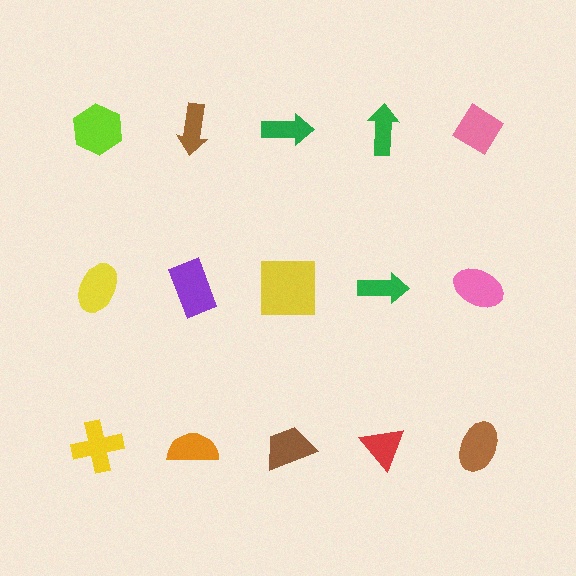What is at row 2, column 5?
A pink ellipse.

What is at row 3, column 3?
A brown trapezoid.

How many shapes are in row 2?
5 shapes.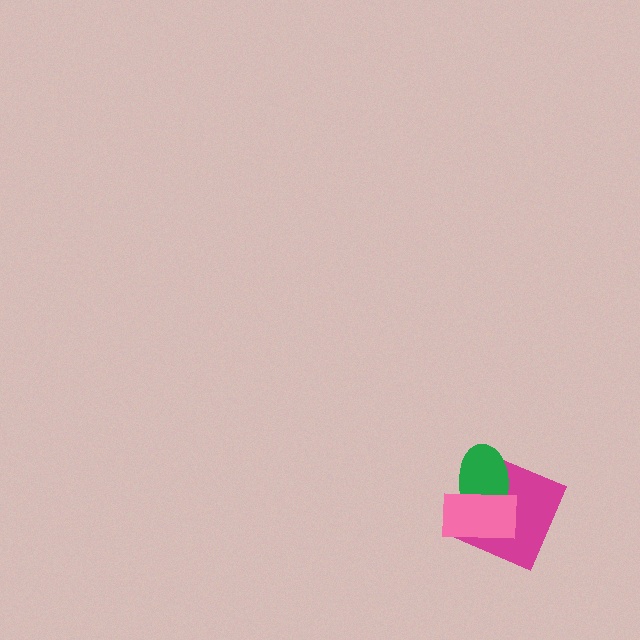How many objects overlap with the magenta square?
2 objects overlap with the magenta square.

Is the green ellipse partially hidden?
Yes, it is partially covered by another shape.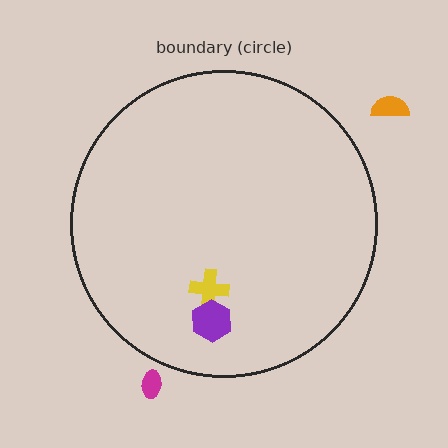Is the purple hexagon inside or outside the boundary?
Inside.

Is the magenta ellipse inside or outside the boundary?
Outside.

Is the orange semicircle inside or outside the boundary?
Outside.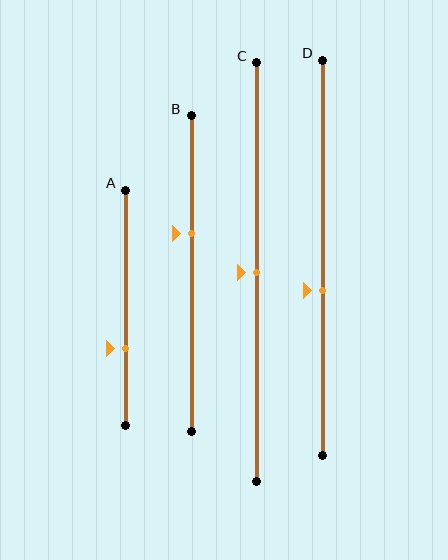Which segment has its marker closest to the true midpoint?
Segment C has its marker closest to the true midpoint.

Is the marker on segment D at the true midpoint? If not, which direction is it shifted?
No, the marker on segment D is shifted downward by about 8% of the segment length.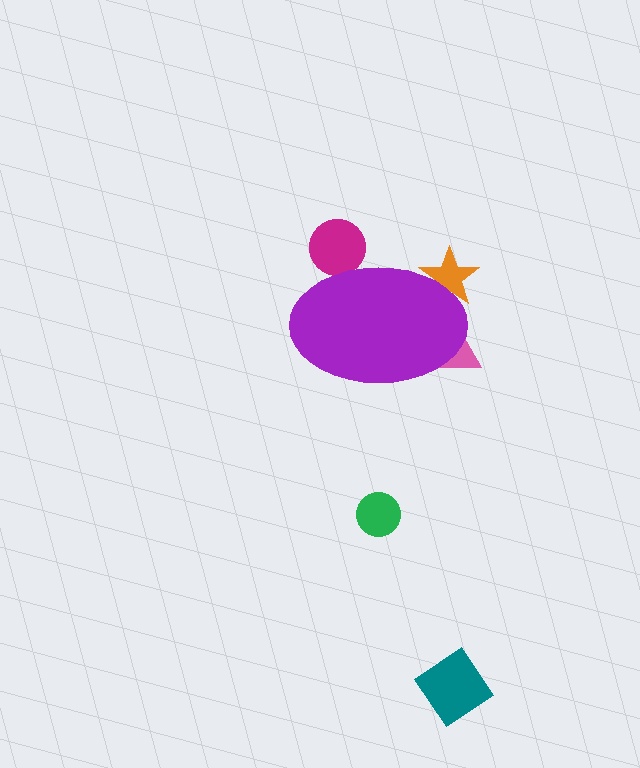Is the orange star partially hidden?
Yes, the orange star is partially hidden behind the purple ellipse.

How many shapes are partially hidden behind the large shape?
3 shapes are partially hidden.